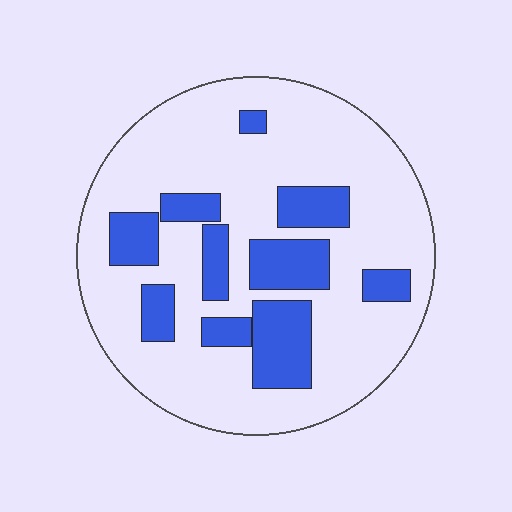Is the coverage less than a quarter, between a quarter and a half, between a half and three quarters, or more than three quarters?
Less than a quarter.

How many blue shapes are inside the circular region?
10.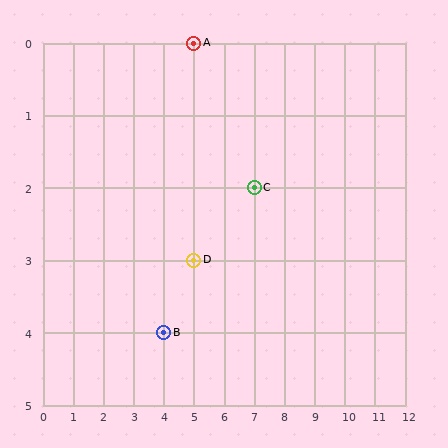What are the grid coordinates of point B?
Point B is at grid coordinates (4, 4).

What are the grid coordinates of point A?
Point A is at grid coordinates (5, 0).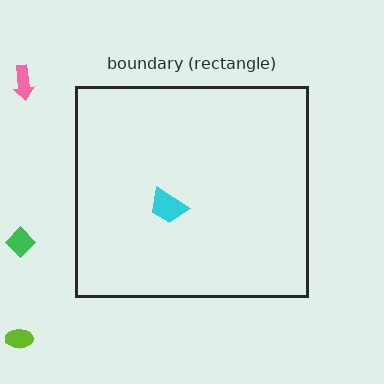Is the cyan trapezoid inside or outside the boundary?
Inside.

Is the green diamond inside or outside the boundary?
Outside.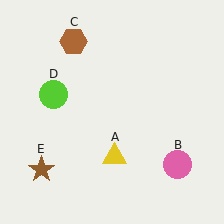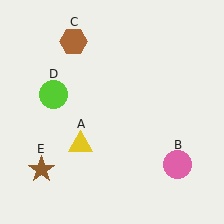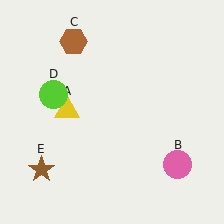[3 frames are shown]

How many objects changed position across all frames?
1 object changed position: yellow triangle (object A).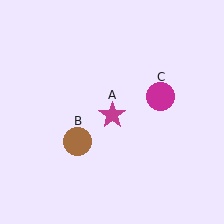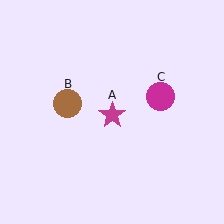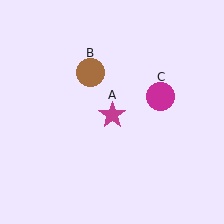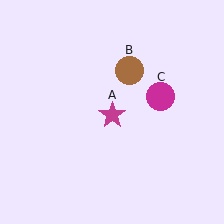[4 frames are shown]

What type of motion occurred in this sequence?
The brown circle (object B) rotated clockwise around the center of the scene.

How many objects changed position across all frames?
1 object changed position: brown circle (object B).